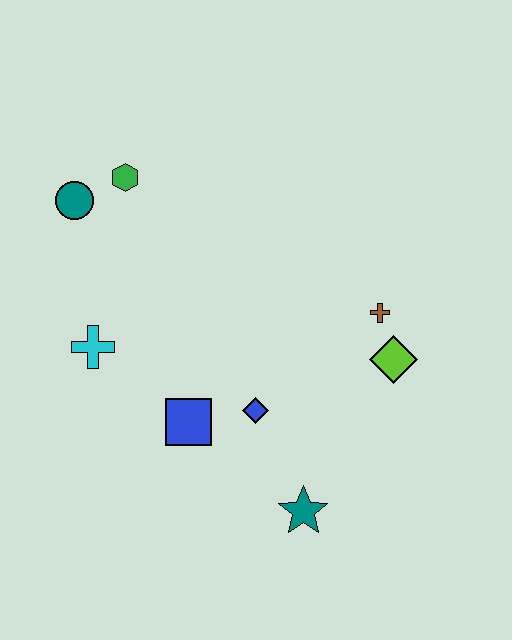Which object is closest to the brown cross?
The lime diamond is closest to the brown cross.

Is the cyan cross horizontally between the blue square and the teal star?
No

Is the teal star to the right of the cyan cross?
Yes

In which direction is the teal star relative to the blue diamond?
The teal star is below the blue diamond.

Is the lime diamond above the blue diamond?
Yes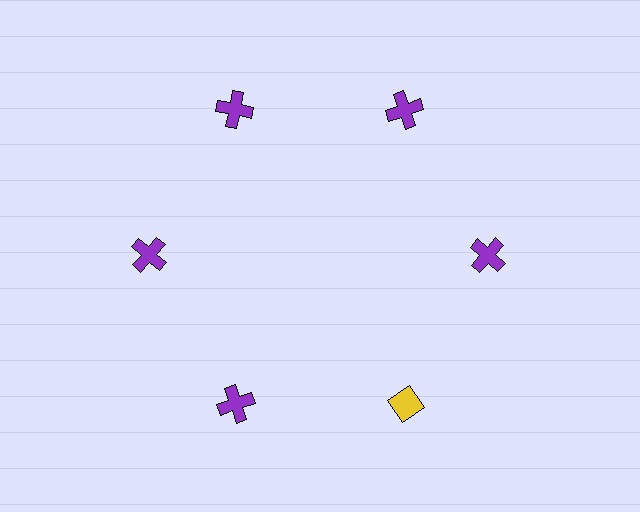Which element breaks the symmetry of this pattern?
The yellow diamond at roughly the 5 o'clock position breaks the symmetry. All other shapes are purple crosses.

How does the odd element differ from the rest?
It differs in both color (yellow instead of purple) and shape (diamond instead of cross).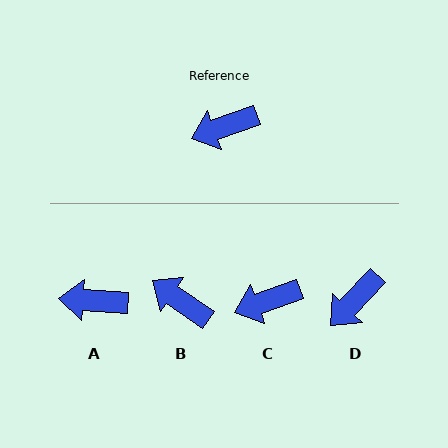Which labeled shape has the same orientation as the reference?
C.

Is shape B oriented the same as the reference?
No, it is off by about 55 degrees.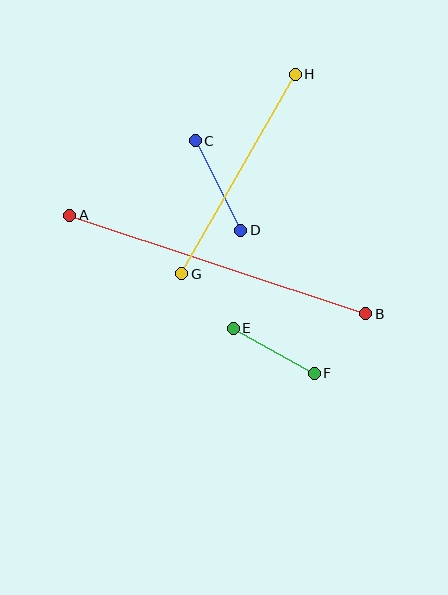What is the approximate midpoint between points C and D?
The midpoint is at approximately (218, 185) pixels.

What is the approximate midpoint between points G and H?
The midpoint is at approximately (238, 174) pixels.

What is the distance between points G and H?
The distance is approximately 229 pixels.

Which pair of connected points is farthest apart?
Points A and B are farthest apart.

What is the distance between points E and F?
The distance is approximately 93 pixels.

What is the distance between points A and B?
The distance is approximately 312 pixels.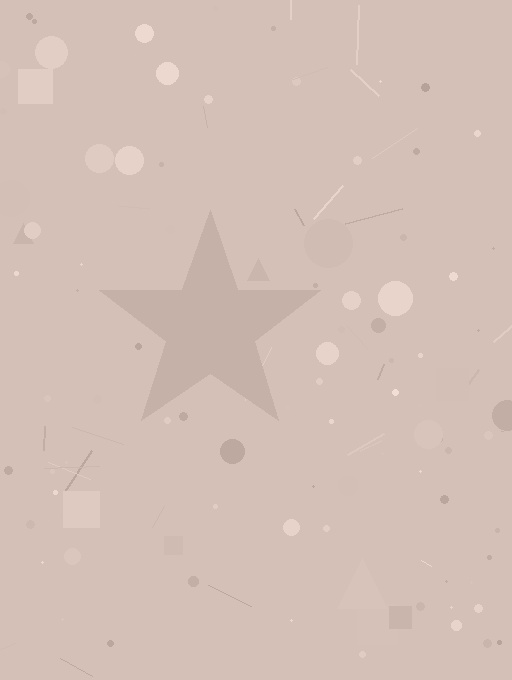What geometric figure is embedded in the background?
A star is embedded in the background.